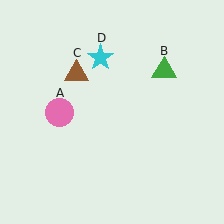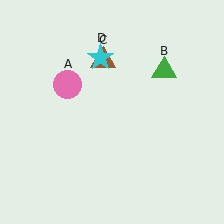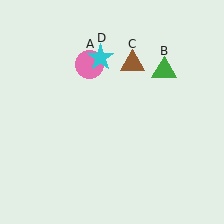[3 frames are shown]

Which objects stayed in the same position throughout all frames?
Green triangle (object B) and cyan star (object D) remained stationary.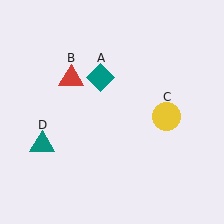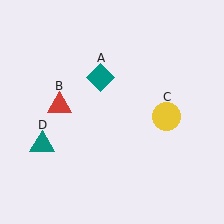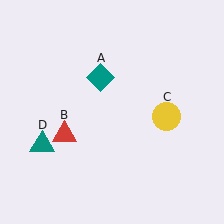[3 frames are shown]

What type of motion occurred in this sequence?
The red triangle (object B) rotated counterclockwise around the center of the scene.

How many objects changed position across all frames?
1 object changed position: red triangle (object B).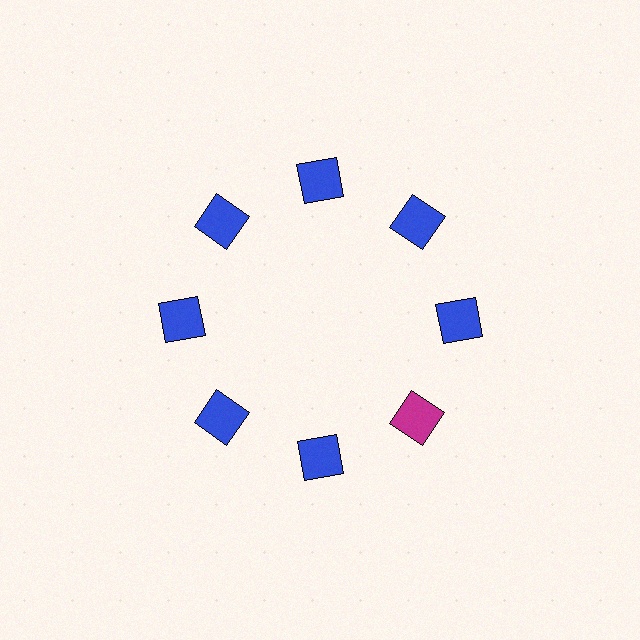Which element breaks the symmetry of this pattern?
The magenta square at roughly the 4 o'clock position breaks the symmetry. All other shapes are blue squares.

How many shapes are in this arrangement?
There are 8 shapes arranged in a ring pattern.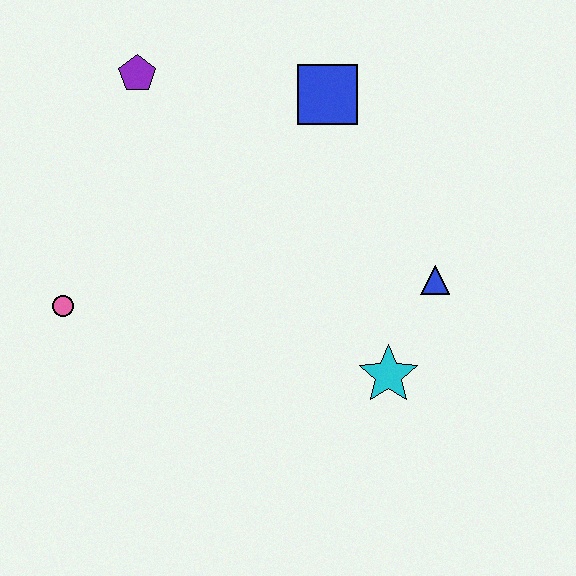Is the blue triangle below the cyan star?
No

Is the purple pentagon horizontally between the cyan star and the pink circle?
Yes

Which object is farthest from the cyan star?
The purple pentagon is farthest from the cyan star.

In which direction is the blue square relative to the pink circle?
The blue square is to the right of the pink circle.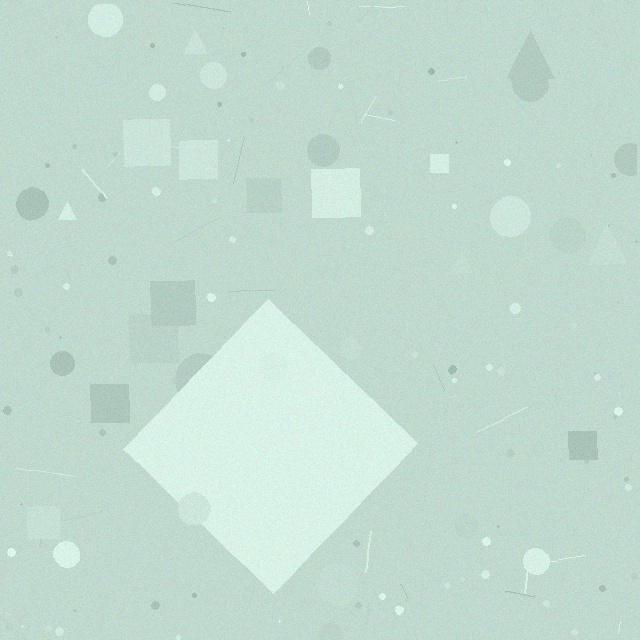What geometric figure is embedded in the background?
A diamond is embedded in the background.